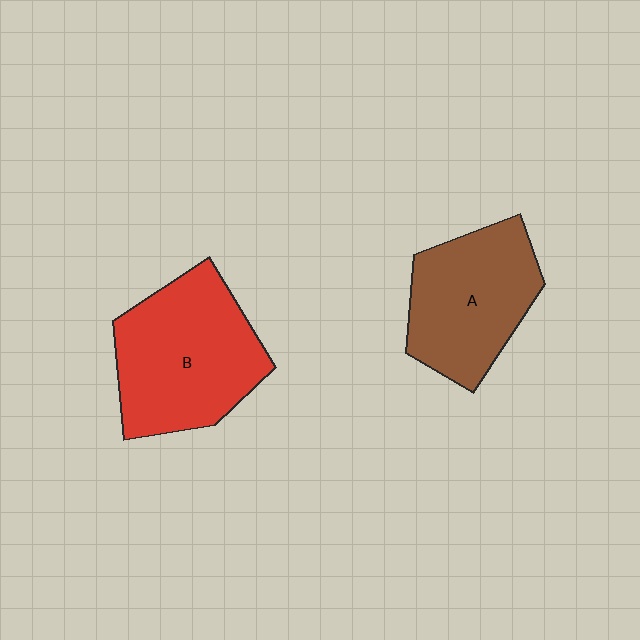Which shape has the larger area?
Shape B (red).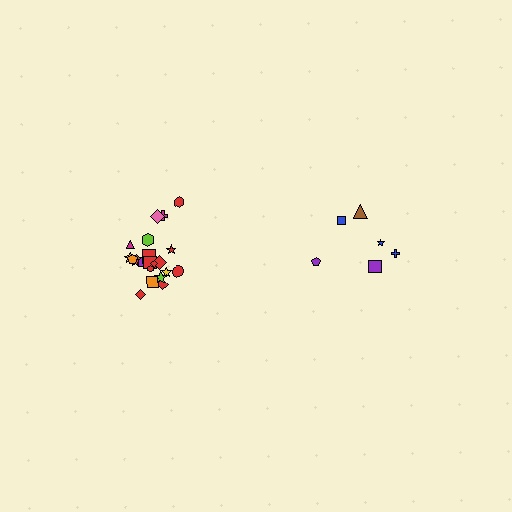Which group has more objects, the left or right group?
The left group.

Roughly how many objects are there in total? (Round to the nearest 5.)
Roughly 30 objects in total.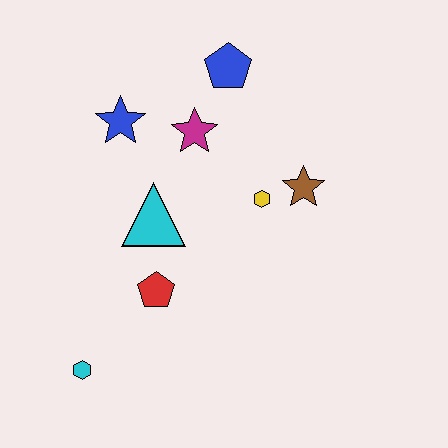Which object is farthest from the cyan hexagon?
The blue pentagon is farthest from the cyan hexagon.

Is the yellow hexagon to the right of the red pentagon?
Yes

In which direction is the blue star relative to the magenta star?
The blue star is to the left of the magenta star.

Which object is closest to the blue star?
The magenta star is closest to the blue star.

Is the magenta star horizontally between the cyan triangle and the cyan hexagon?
No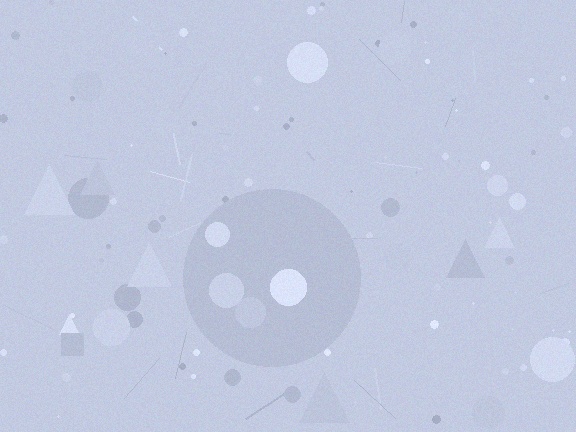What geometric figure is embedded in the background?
A circle is embedded in the background.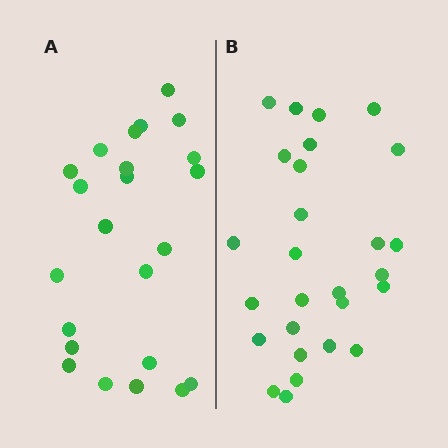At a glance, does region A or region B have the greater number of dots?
Region B (the right region) has more dots.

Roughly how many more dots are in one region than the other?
Region B has about 4 more dots than region A.